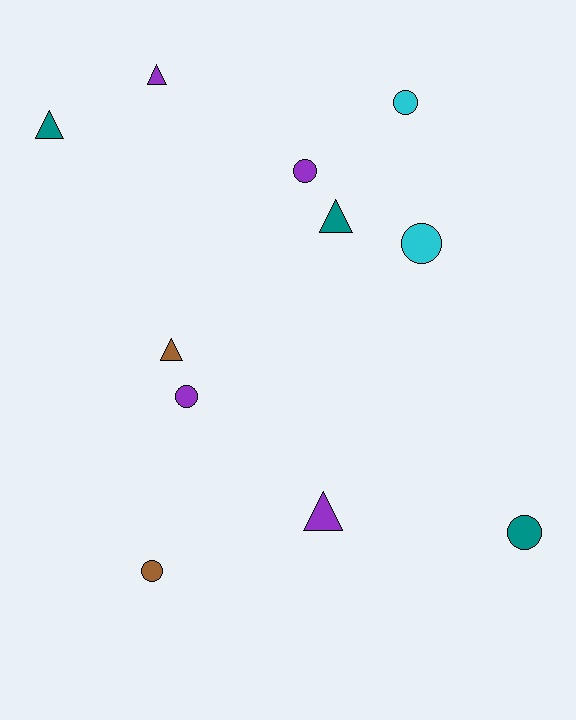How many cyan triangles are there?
There are no cyan triangles.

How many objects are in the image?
There are 11 objects.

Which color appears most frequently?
Purple, with 4 objects.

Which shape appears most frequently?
Circle, with 6 objects.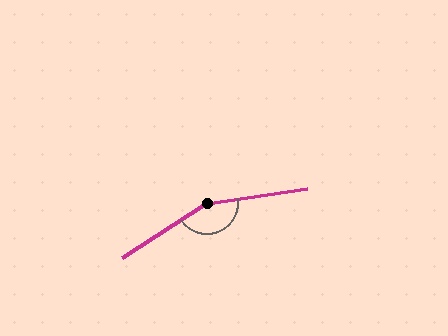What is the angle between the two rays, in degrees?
Approximately 155 degrees.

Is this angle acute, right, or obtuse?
It is obtuse.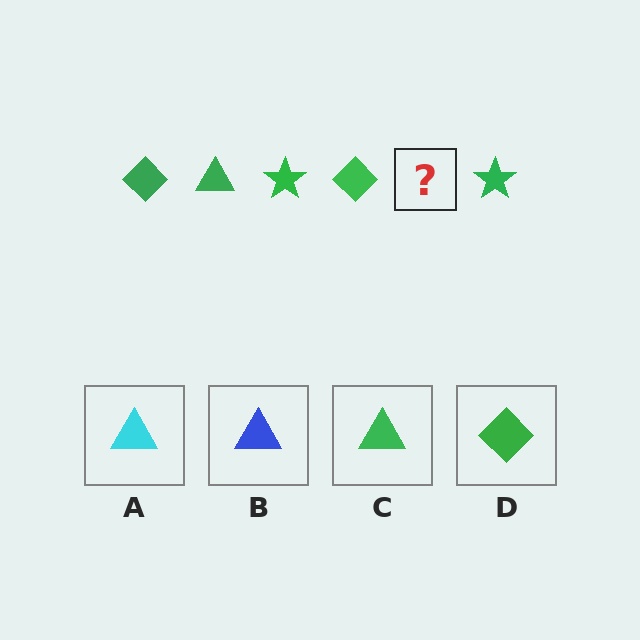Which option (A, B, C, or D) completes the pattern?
C.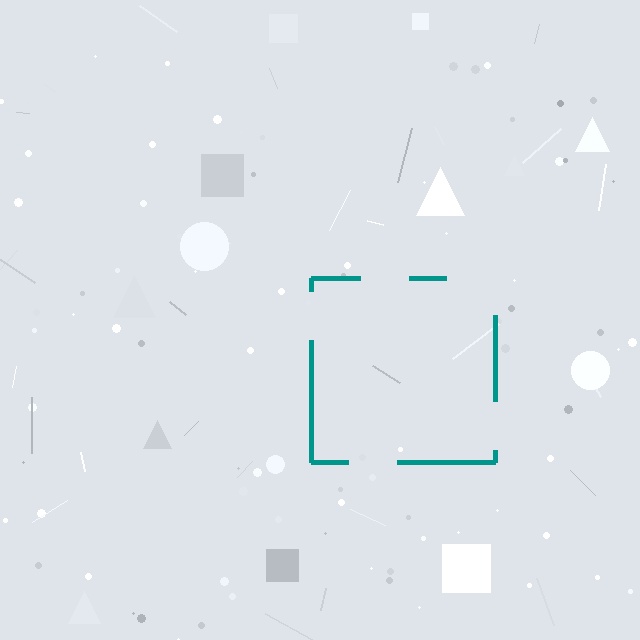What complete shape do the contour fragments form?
The contour fragments form a square.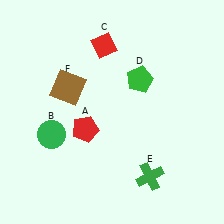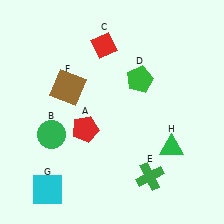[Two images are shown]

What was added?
A cyan square (G), a green triangle (H) were added in Image 2.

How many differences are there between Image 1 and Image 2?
There are 2 differences between the two images.